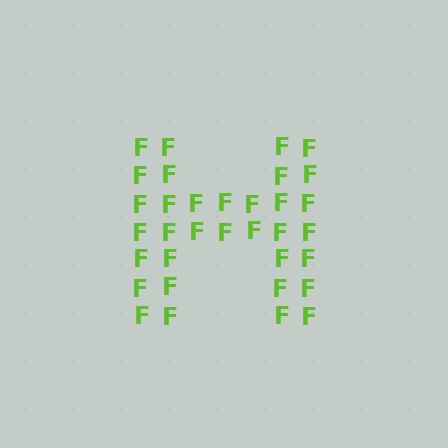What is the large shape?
The large shape is the letter H.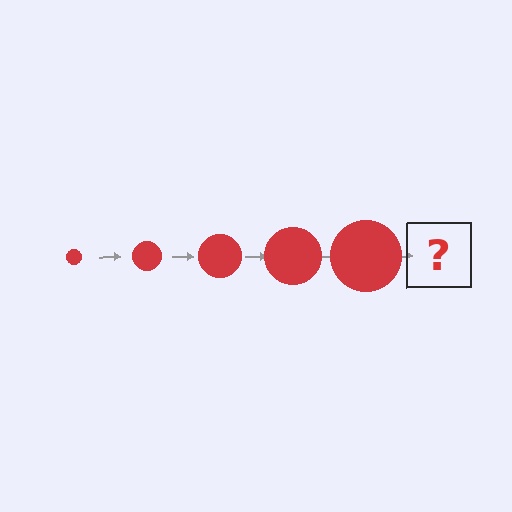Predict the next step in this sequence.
The next step is a red circle, larger than the previous one.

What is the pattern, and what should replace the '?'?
The pattern is that the circle gets progressively larger each step. The '?' should be a red circle, larger than the previous one.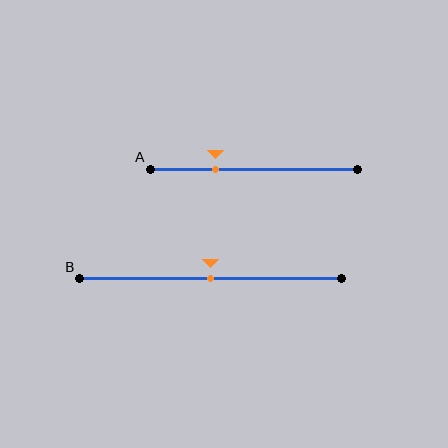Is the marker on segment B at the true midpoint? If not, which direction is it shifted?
Yes, the marker on segment B is at the true midpoint.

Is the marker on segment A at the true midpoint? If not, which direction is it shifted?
No, the marker on segment A is shifted to the left by about 19% of the segment length.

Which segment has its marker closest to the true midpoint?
Segment B has its marker closest to the true midpoint.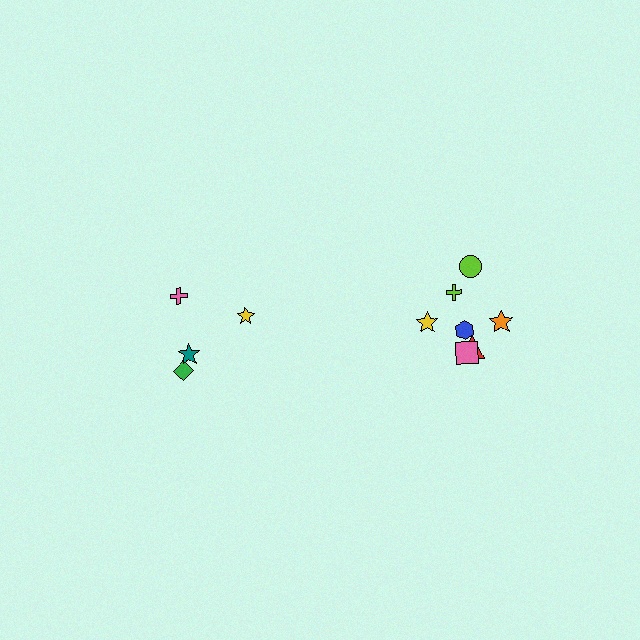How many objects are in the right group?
There are 7 objects.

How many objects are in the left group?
There are 4 objects.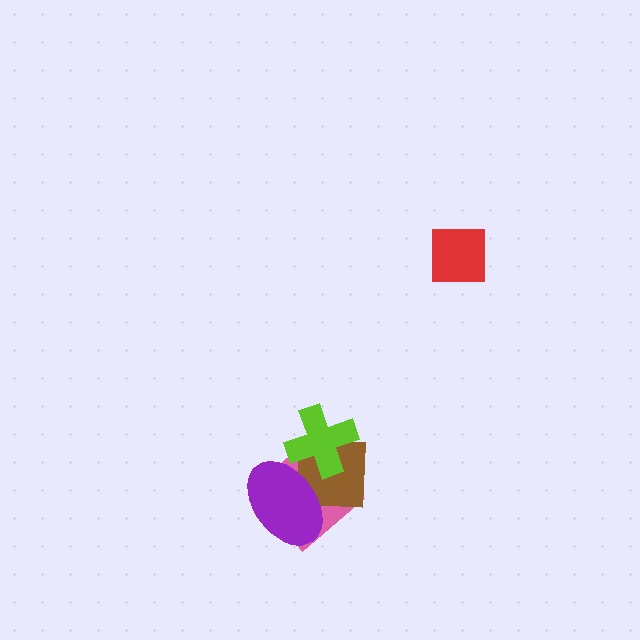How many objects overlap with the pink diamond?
3 objects overlap with the pink diamond.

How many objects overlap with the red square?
0 objects overlap with the red square.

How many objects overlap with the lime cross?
3 objects overlap with the lime cross.